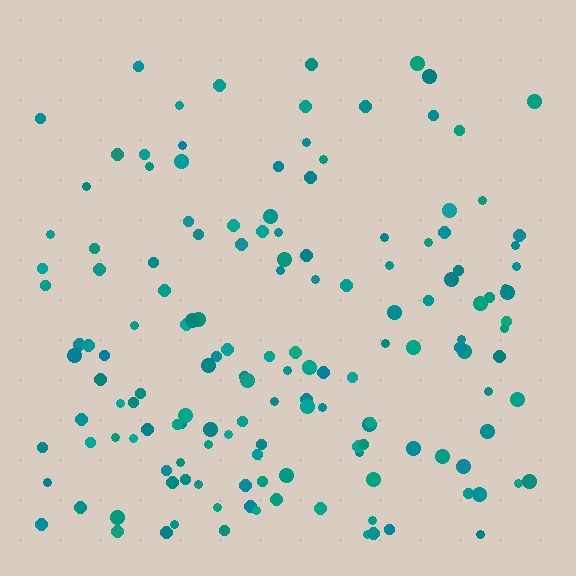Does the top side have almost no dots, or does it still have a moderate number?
Still a moderate number, just noticeably fewer than the bottom.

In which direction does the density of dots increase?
From top to bottom, with the bottom side densest.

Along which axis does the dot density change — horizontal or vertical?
Vertical.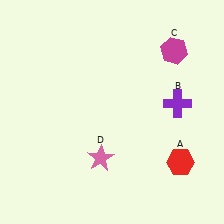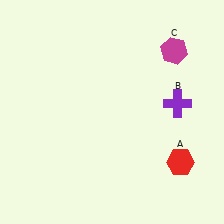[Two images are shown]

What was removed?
The pink star (D) was removed in Image 2.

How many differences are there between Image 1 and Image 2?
There is 1 difference between the two images.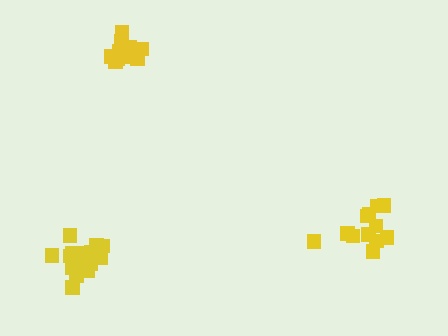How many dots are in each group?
Group 1: 12 dots, Group 2: 16 dots, Group 3: 15 dots (43 total).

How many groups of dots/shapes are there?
There are 3 groups.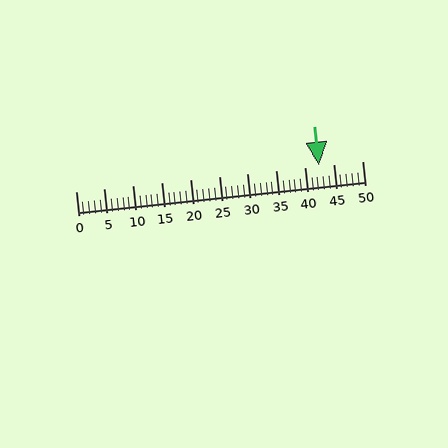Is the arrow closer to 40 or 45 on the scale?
The arrow is closer to 45.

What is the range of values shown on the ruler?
The ruler shows values from 0 to 50.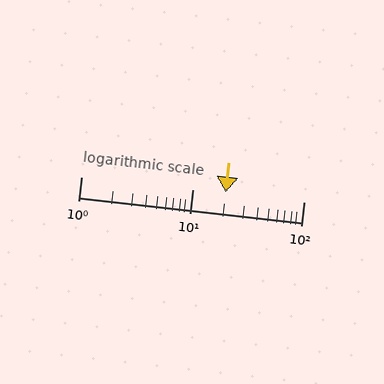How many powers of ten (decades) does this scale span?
The scale spans 2 decades, from 1 to 100.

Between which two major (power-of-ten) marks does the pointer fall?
The pointer is between 10 and 100.